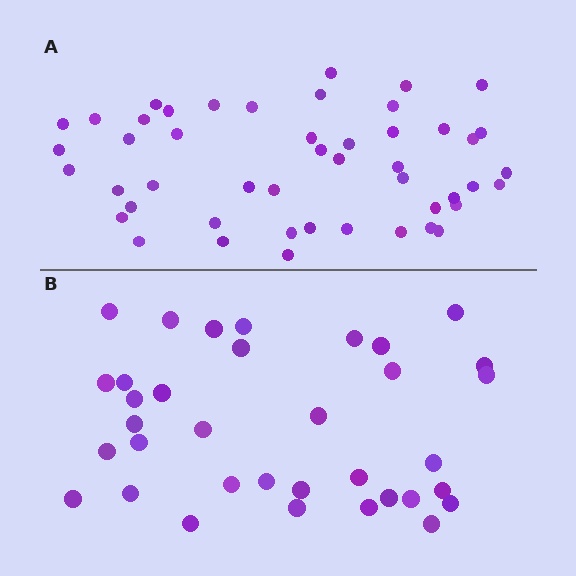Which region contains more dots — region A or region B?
Region A (the top region) has more dots.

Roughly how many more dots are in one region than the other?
Region A has approximately 15 more dots than region B.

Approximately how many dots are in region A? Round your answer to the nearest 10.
About 50 dots. (The exact count is 48, which rounds to 50.)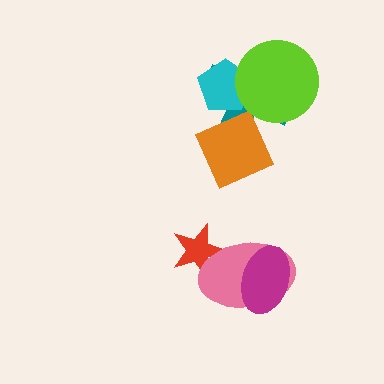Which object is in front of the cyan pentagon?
The lime circle is in front of the cyan pentagon.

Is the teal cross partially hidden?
Yes, it is partially covered by another shape.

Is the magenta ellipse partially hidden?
No, no other shape covers it.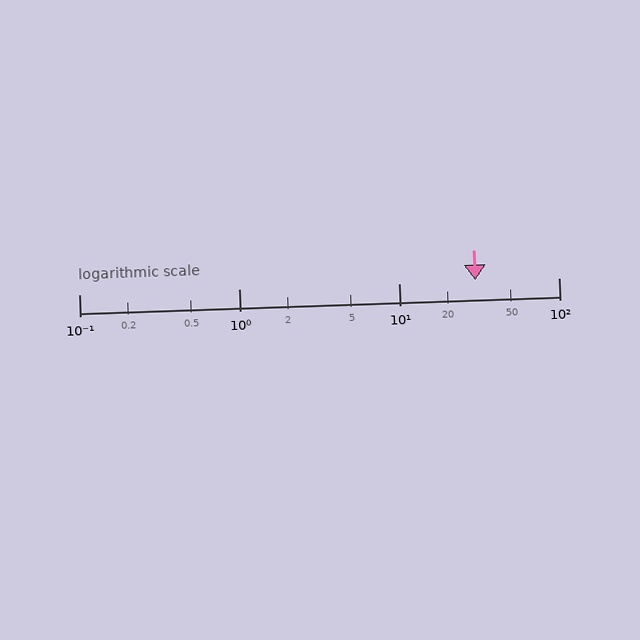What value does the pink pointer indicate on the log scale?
The pointer indicates approximately 30.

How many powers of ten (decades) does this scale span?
The scale spans 3 decades, from 0.1 to 100.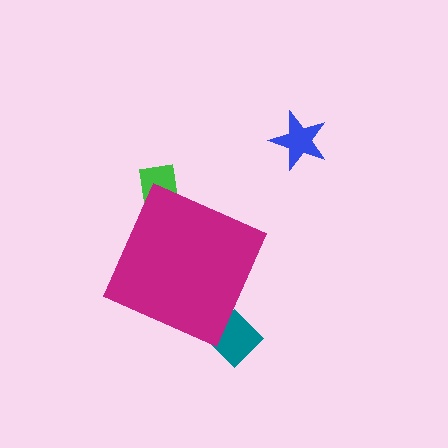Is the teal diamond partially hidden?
Yes, the teal diamond is partially hidden behind the magenta diamond.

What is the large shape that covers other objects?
A magenta diamond.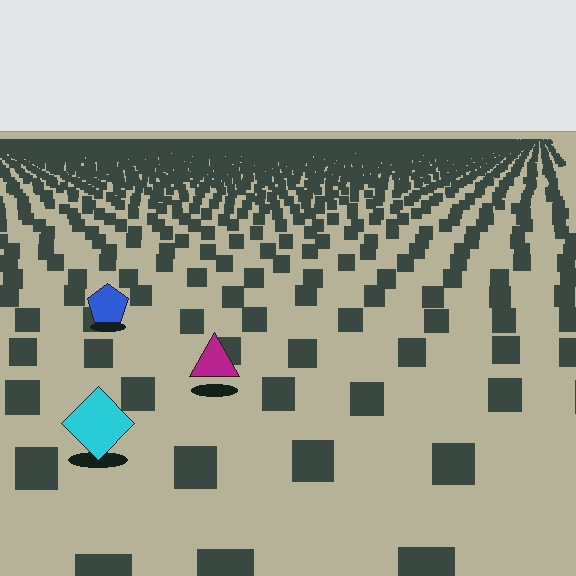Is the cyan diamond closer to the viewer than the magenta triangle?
Yes. The cyan diamond is closer — you can tell from the texture gradient: the ground texture is coarser near it.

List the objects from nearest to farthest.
From nearest to farthest: the cyan diamond, the magenta triangle, the blue pentagon.